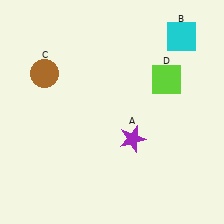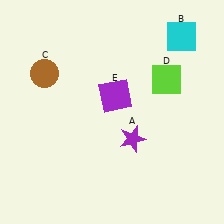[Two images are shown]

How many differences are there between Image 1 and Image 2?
There is 1 difference between the two images.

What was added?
A purple square (E) was added in Image 2.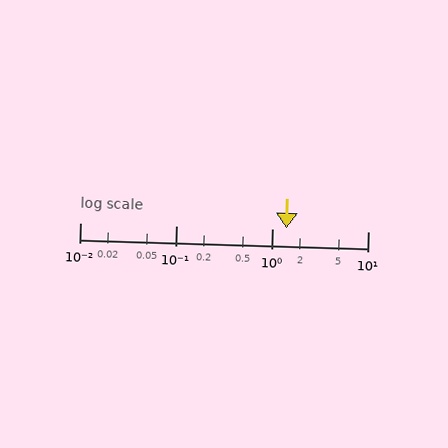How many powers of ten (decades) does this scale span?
The scale spans 3 decades, from 0.01 to 10.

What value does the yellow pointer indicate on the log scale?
The pointer indicates approximately 1.4.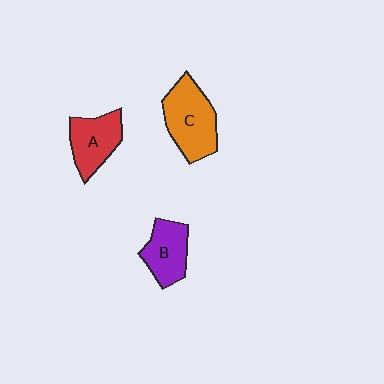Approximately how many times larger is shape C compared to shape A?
Approximately 1.3 times.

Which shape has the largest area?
Shape C (orange).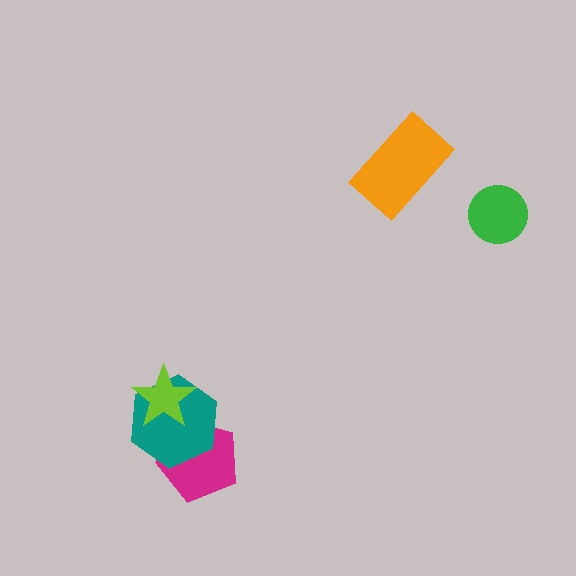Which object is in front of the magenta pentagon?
The teal hexagon is in front of the magenta pentagon.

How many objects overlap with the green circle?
0 objects overlap with the green circle.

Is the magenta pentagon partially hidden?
Yes, it is partially covered by another shape.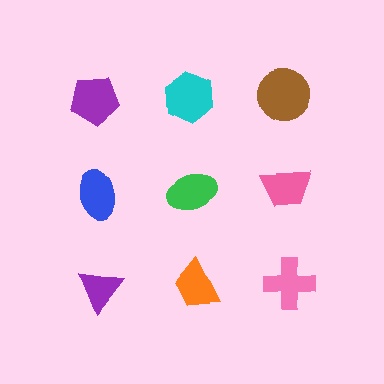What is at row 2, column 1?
A blue ellipse.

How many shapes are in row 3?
3 shapes.